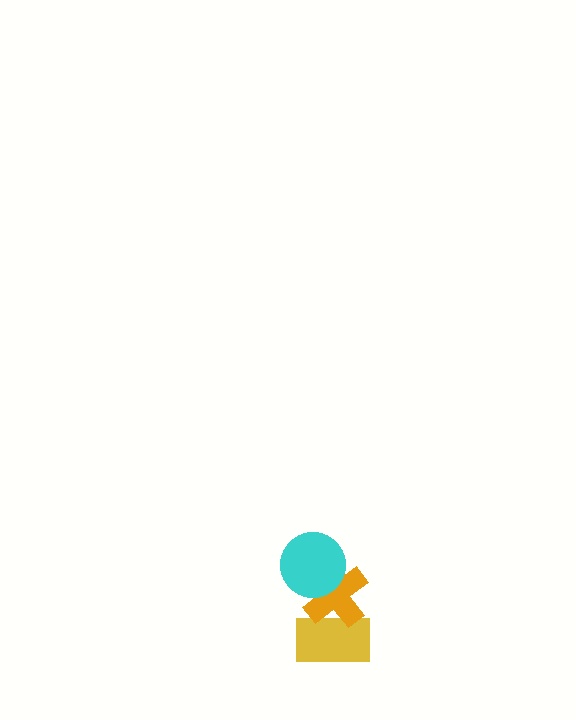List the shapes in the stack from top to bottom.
From top to bottom: the cyan circle, the orange cross, the yellow rectangle.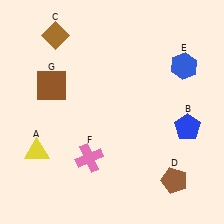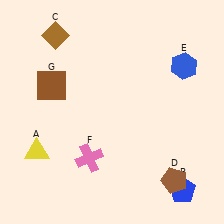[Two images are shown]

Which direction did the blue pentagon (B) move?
The blue pentagon (B) moved down.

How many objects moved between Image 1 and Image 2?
1 object moved between the two images.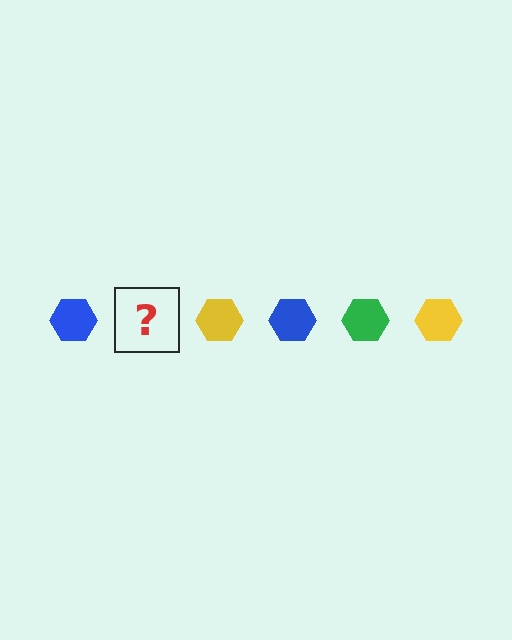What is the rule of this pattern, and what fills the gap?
The rule is that the pattern cycles through blue, green, yellow hexagons. The gap should be filled with a green hexagon.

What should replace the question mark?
The question mark should be replaced with a green hexagon.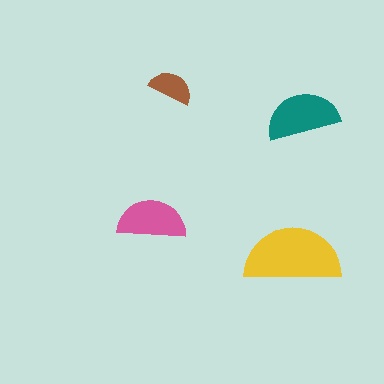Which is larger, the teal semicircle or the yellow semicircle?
The yellow one.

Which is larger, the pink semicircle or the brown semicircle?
The pink one.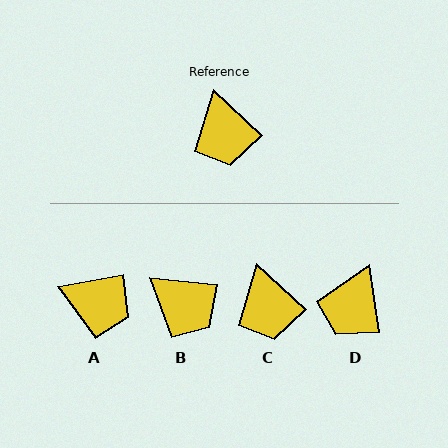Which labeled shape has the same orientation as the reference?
C.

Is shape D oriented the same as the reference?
No, it is off by about 39 degrees.